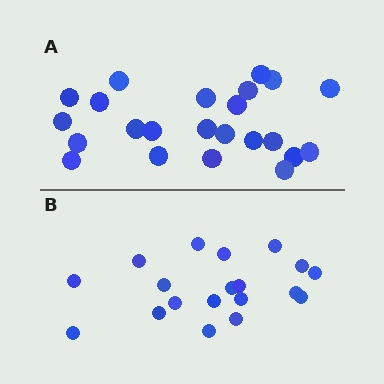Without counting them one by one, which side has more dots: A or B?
Region A (the top region) has more dots.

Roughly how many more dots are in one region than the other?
Region A has about 4 more dots than region B.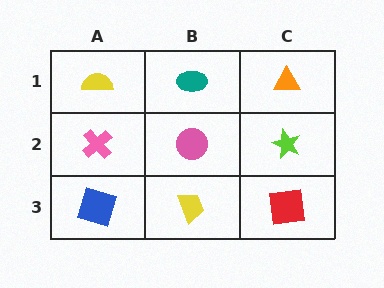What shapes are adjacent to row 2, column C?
An orange triangle (row 1, column C), a red square (row 3, column C), a pink circle (row 2, column B).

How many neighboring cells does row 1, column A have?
2.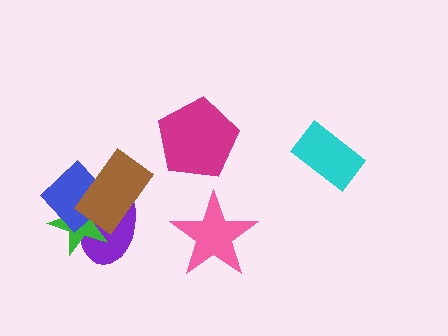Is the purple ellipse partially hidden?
Yes, it is partially covered by another shape.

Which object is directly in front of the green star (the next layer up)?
The blue diamond is directly in front of the green star.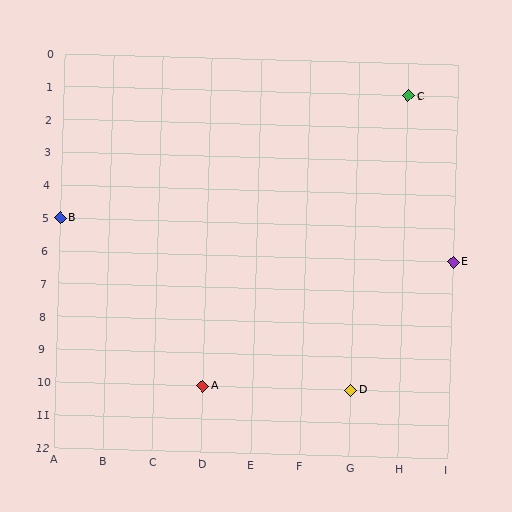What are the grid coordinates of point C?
Point C is at grid coordinates (H, 1).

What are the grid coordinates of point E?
Point E is at grid coordinates (I, 6).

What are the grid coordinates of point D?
Point D is at grid coordinates (G, 10).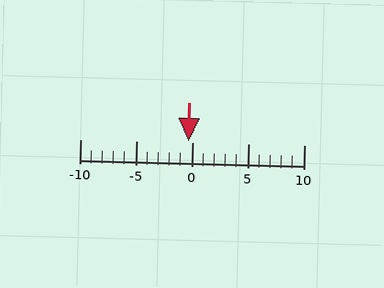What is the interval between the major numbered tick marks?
The major tick marks are spaced 5 units apart.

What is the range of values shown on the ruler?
The ruler shows values from -10 to 10.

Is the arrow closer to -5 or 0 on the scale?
The arrow is closer to 0.